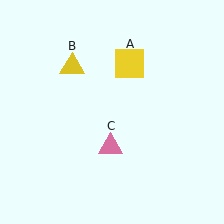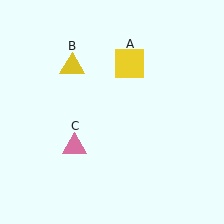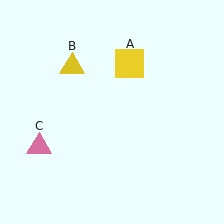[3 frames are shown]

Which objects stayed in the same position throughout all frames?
Yellow square (object A) and yellow triangle (object B) remained stationary.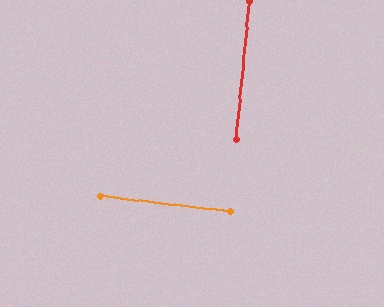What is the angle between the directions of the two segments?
Approximately 89 degrees.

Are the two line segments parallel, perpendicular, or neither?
Perpendicular — they meet at approximately 89°.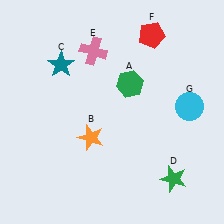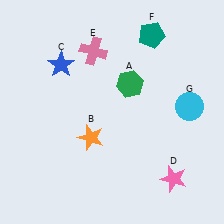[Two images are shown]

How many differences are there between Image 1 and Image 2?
There are 3 differences between the two images.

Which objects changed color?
C changed from teal to blue. D changed from green to pink. F changed from red to teal.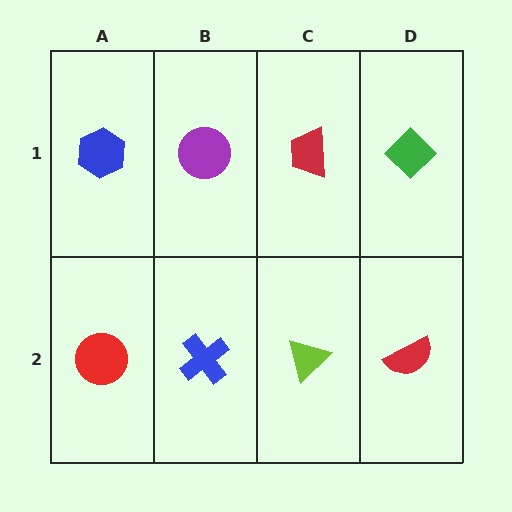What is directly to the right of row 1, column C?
A green diamond.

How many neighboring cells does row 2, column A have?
2.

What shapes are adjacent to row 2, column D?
A green diamond (row 1, column D), a lime triangle (row 2, column C).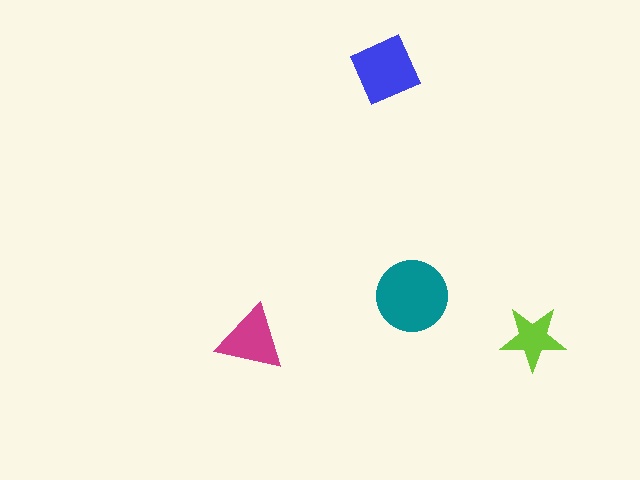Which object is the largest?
The teal circle.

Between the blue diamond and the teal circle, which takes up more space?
The teal circle.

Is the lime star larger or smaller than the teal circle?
Smaller.